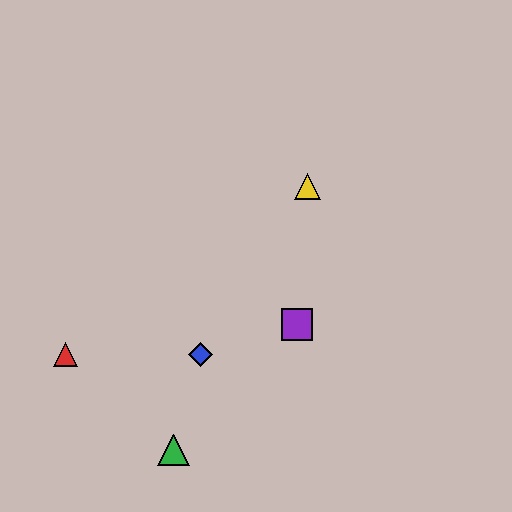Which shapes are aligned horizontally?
The red triangle, the blue diamond are aligned horizontally.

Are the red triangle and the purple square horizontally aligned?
No, the red triangle is at y≈354 and the purple square is at y≈324.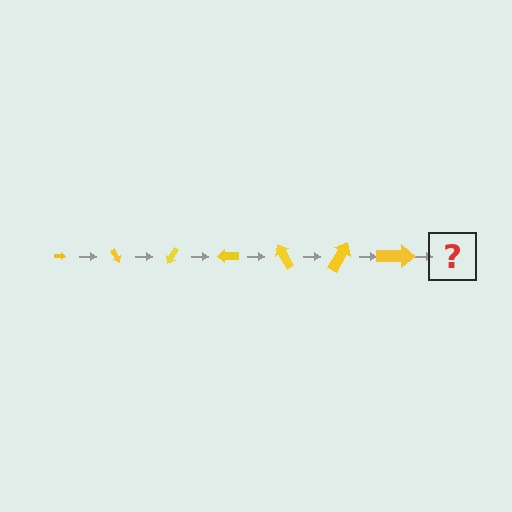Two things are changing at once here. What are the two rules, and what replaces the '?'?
The two rules are that the arrow grows larger each step and it rotates 60 degrees each step. The '?' should be an arrow, larger than the previous one and rotated 420 degrees from the start.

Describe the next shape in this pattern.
It should be an arrow, larger than the previous one and rotated 420 degrees from the start.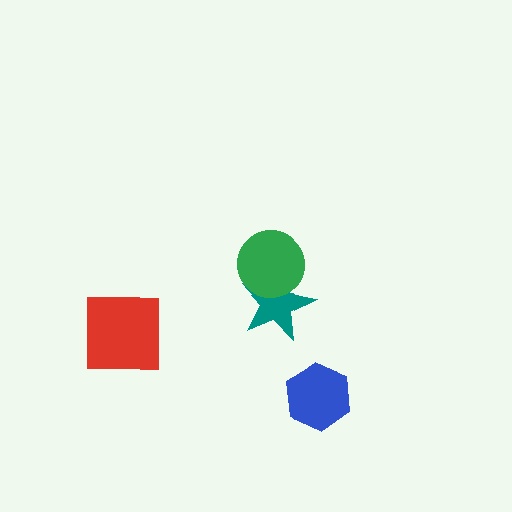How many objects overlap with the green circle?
1 object overlaps with the green circle.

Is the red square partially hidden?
No, no other shape covers it.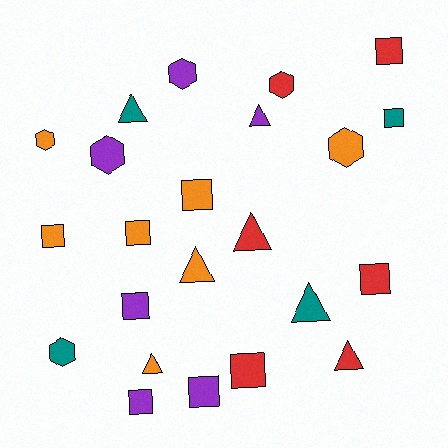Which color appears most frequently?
Orange, with 7 objects.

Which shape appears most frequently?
Square, with 10 objects.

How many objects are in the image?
There are 23 objects.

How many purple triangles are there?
There is 1 purple triangle.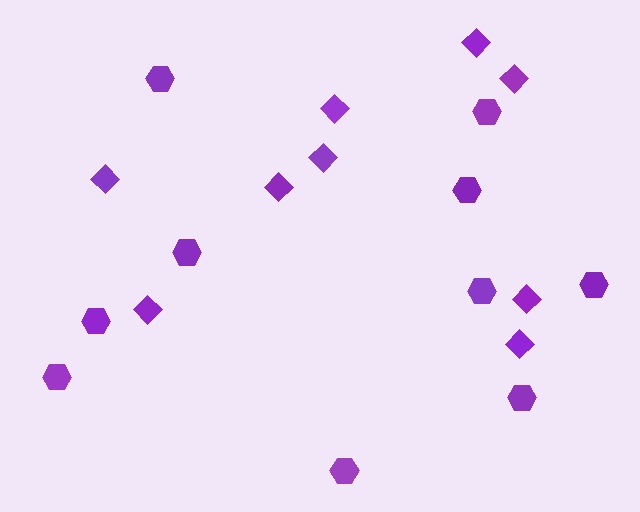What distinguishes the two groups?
There are 2 groups: one group of hexagons (10) and one group of diamonds (9).